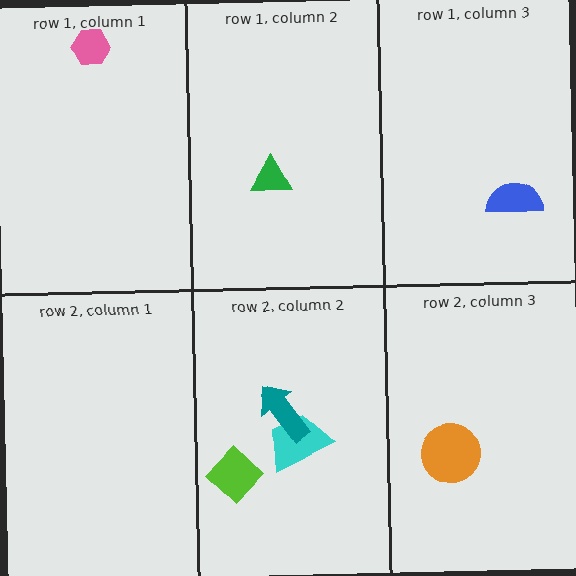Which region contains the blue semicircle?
The row 1, column 3 region.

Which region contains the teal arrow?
The row 2, column 2 region.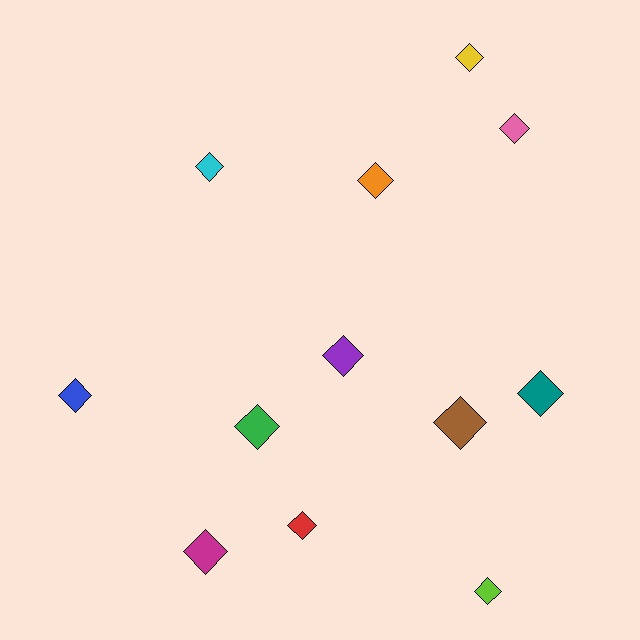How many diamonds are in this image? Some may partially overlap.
There are 12 diamonds.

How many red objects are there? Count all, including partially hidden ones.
There is 1 red object.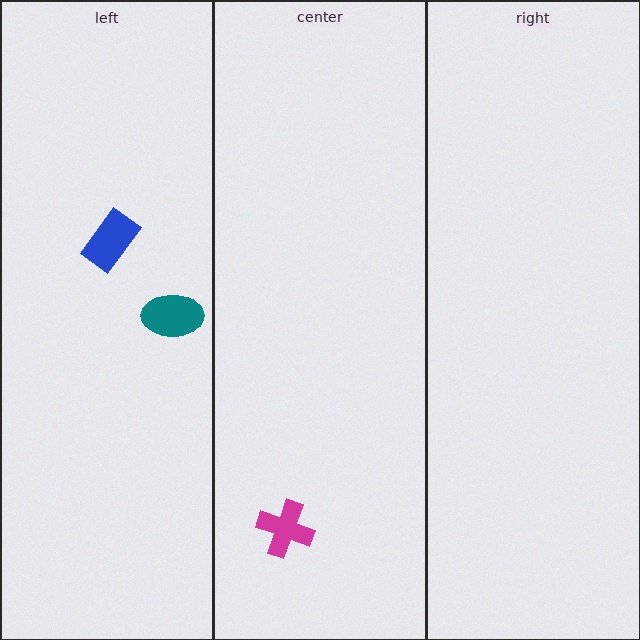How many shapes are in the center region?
1.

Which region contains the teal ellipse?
The left region.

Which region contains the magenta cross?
The center region.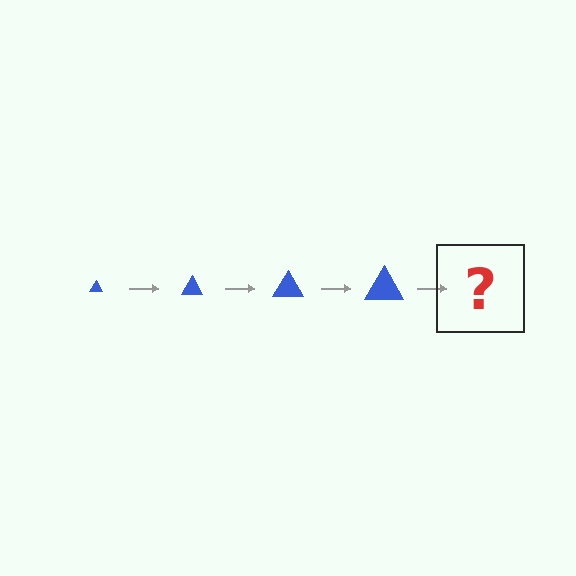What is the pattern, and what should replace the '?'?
The pattern is that the triangle gets progressively larger each step. The '?' should be a blue triangle, larger than the previous one.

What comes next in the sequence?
The next element should be a blue triangle, larger than the previous one.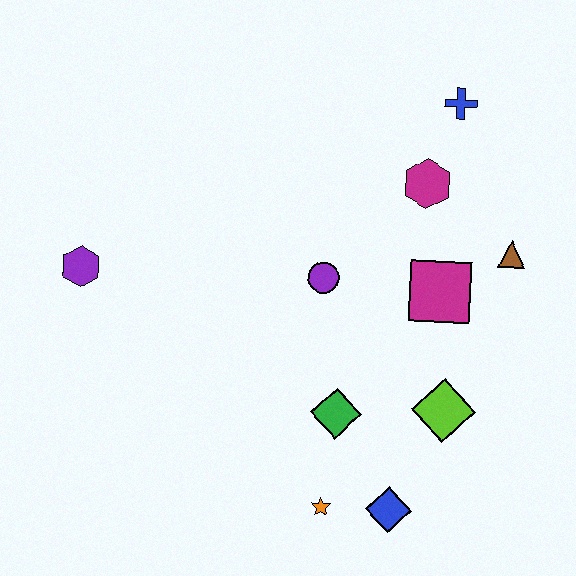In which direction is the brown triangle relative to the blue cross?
The brown triangle is below the blue cross.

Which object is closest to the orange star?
The blue diamond is closest to the orange star.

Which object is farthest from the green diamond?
The blue cross is farthest from the green diamond.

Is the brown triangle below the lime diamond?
No